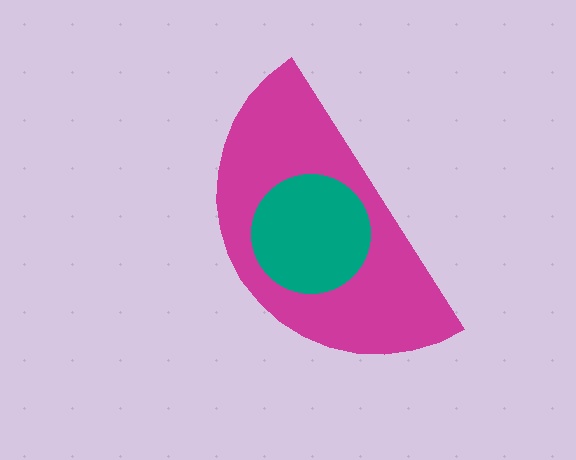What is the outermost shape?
The magenta semicircle.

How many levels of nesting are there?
2.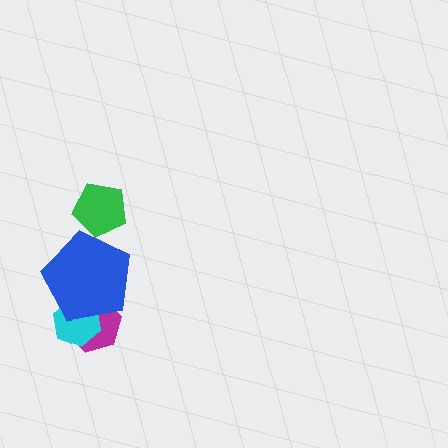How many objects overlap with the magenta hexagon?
2 objects overlap with the magenta hexagon.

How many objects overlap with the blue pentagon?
3 objects overlap with the blue pentagon.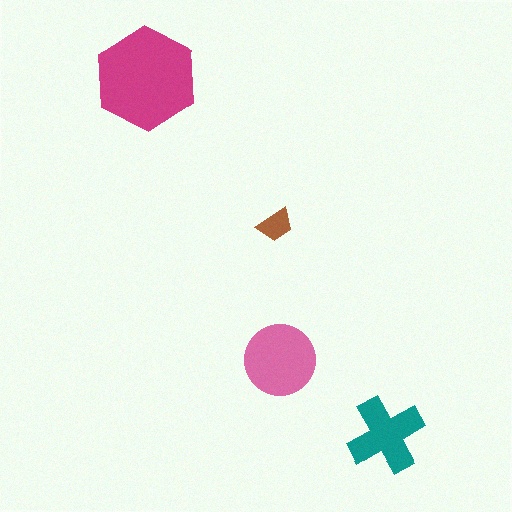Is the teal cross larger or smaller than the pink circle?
Smaller.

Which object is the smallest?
The brown trapezoid.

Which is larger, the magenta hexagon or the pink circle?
The magenta hexagon.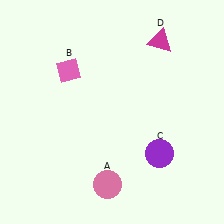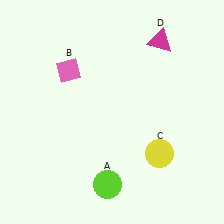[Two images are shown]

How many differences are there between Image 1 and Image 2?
There are 2 differences between the two images.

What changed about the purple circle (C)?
In Image 1, C is purple. In Image 2, it changed to yellow.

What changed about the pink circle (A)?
In Image 1, A is pink. In Image 2, it changed to lime.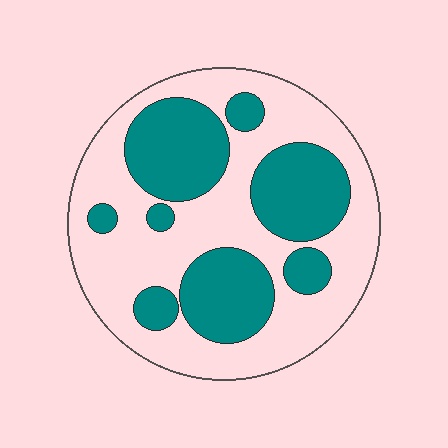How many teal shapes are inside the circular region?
8.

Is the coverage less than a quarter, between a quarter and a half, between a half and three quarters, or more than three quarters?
Between a quarter and a half.